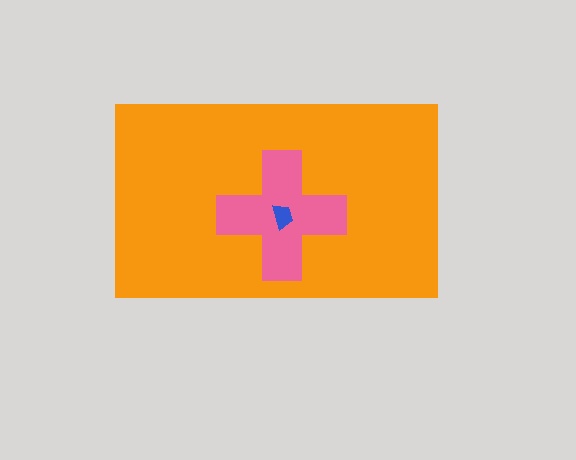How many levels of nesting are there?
3.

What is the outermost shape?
The orange rectangle.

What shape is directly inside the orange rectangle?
The pink cross.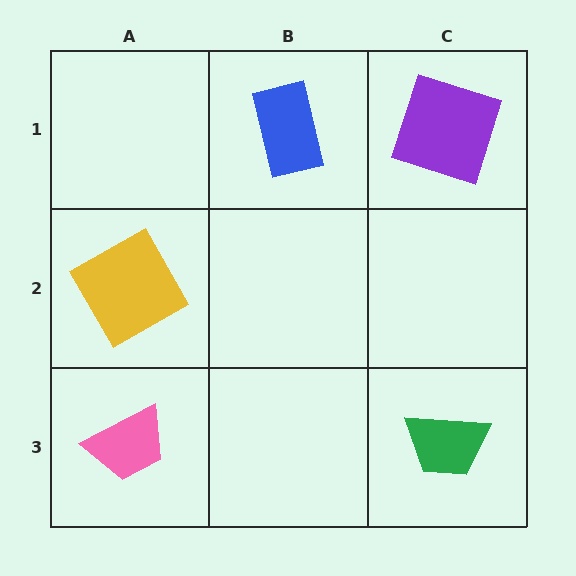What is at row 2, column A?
A yellow square.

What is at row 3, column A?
A pink trapezoid.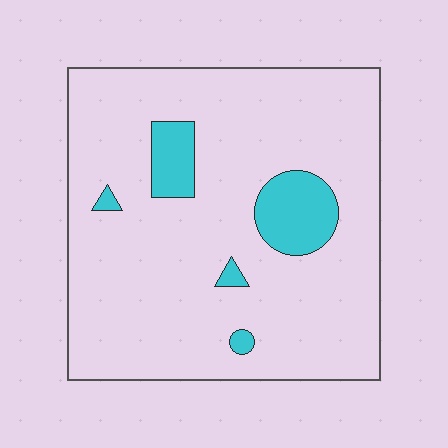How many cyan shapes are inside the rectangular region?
5.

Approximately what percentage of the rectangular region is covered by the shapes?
Approximately 10%.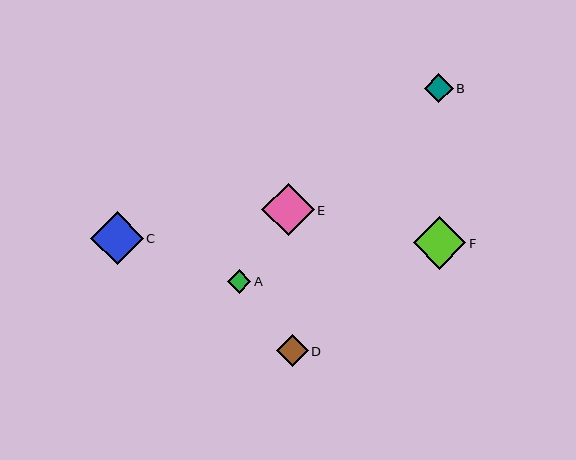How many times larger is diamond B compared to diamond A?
Diamond B is approximately 1.2 times the size of diamond A.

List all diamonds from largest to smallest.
From largest to smallest: C, F, E, D, B, A.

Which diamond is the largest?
Diamond C is the largest with a size of approximately 53 pixels.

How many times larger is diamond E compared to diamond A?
Diamond E is approximately 2.3 times the size of diamond A.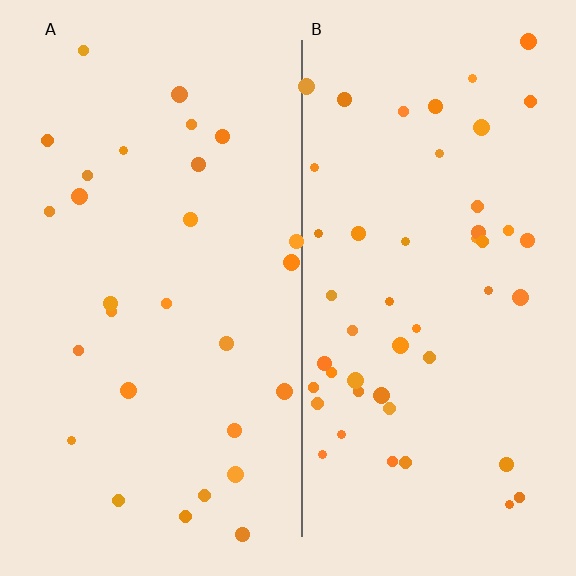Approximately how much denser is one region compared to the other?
Approximately 1.7× — region B over region A.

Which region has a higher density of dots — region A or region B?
B (the right).